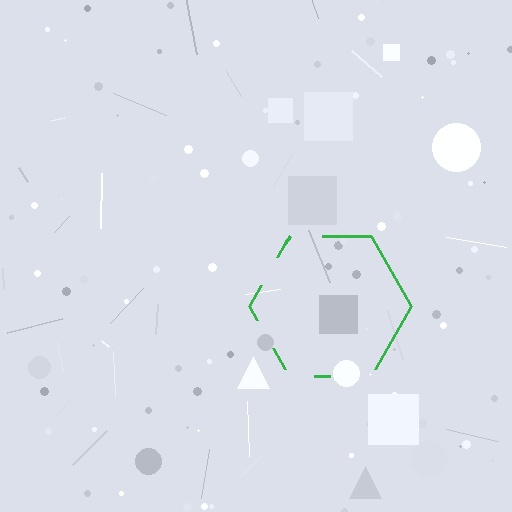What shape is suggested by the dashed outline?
The dashed outline suggests a hexagon.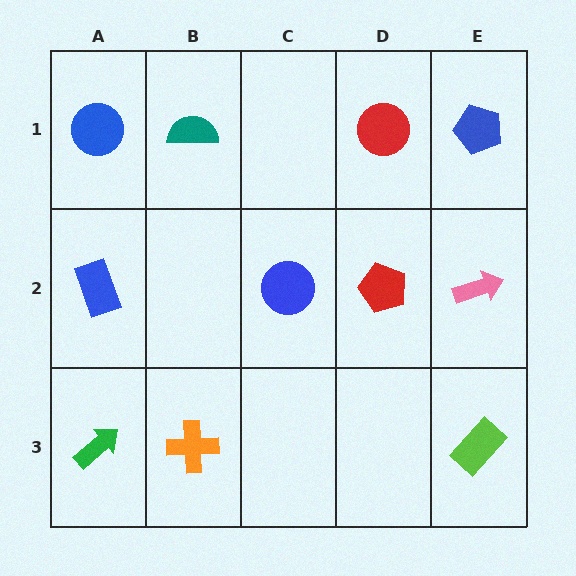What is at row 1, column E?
A blue pentagon.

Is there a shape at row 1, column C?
No, that cell is empty.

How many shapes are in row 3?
3 shapes.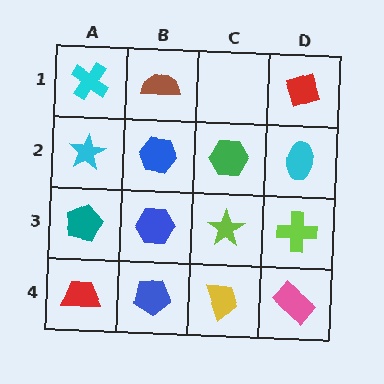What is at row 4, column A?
A red trapezoid.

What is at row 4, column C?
A yellow trapezoid.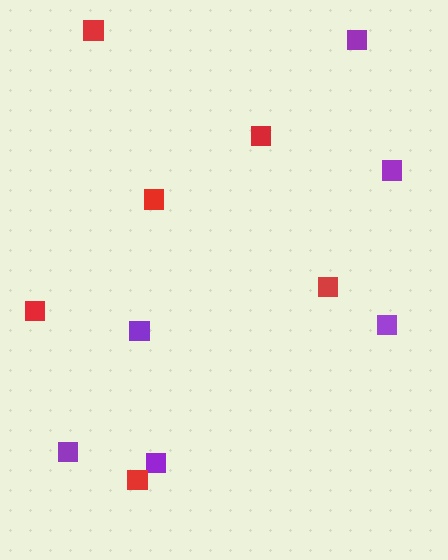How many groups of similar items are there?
There are 2 groups: one group of purple squares (6) and one group of red squares (6).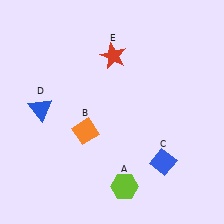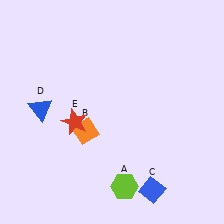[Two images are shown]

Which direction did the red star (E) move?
The red star (E) moved down.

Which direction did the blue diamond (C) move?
The blue diamond (C) moved down.